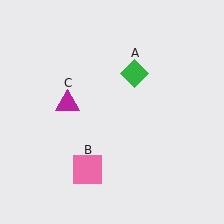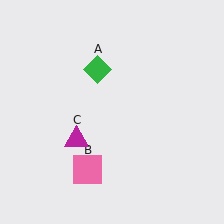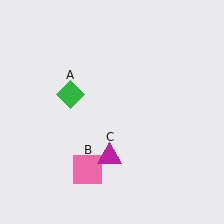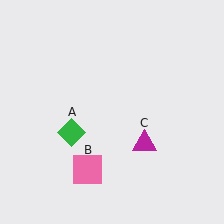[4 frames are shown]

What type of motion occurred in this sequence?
The green diamond (object A), magenta triangle (object C) rotated counterclockwise around the center of the scene.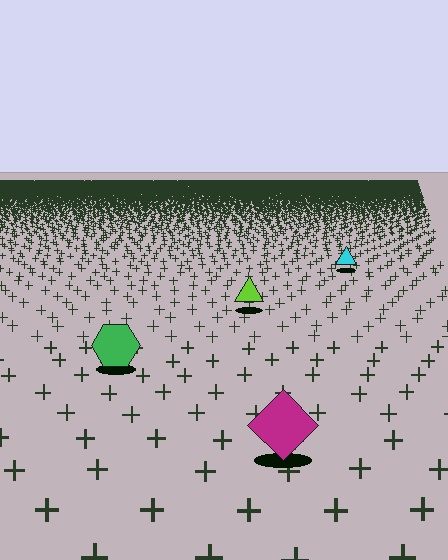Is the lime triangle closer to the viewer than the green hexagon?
No. The green hexagon is closer — you can tell from the texture gradient: the ground texture is coarser near it.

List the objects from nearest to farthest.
From nearest to farthest: the magenta diamond, the green hexagon, the lime triangle, the cyan triangle.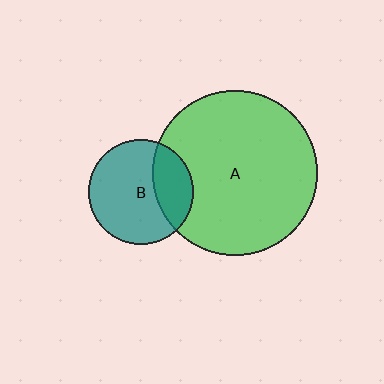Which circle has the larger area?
Circle A (green).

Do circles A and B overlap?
Yes.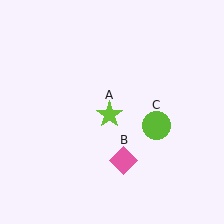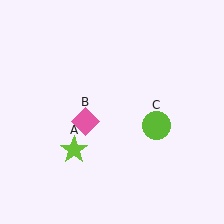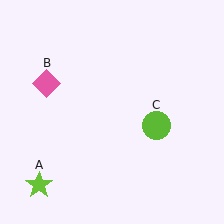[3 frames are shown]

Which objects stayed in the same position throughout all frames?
Lime circle (object C) remained stationary.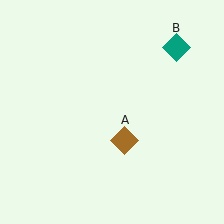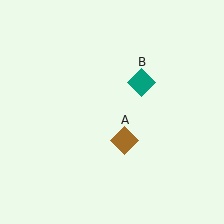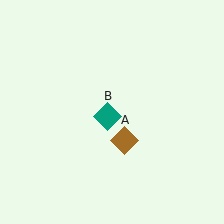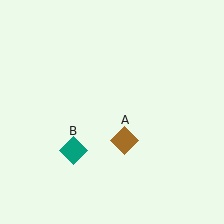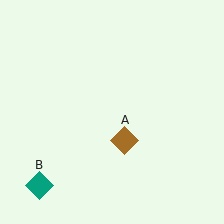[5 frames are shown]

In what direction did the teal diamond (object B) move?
The teal diamond (object B) moved down and to the left.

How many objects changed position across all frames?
1 object changed position: teal diamond (object B).